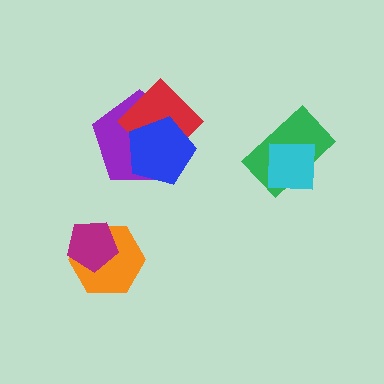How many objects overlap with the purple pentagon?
2 objects overlap with the purple pentagon.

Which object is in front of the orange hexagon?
The magenta pentagon is in front of the orange hexagon.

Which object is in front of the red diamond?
The blue pentagon is in front of the red diamond.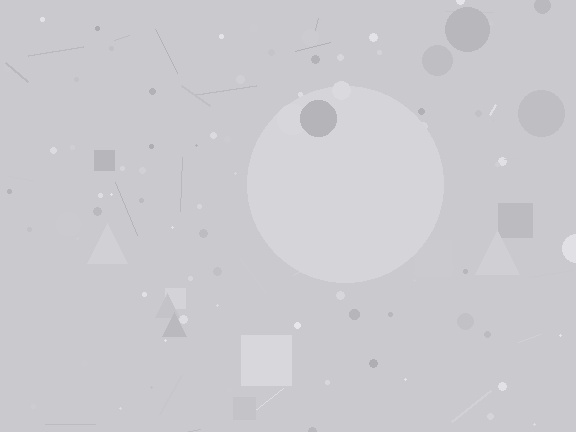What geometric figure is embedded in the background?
A circle is embedded in the background.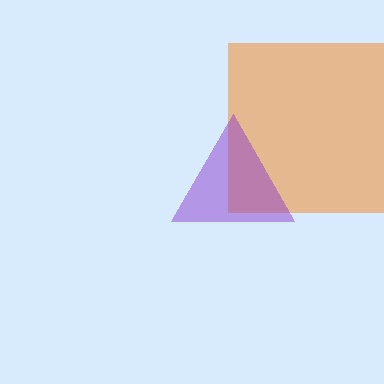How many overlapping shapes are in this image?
There are 2 overlapping shapes in the image.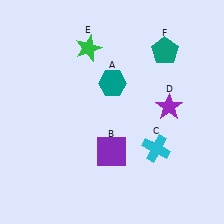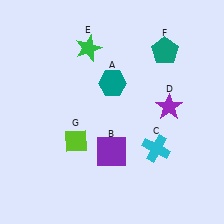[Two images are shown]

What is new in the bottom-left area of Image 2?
A lime diamond (G) was added in the bottom-left area of Image 2.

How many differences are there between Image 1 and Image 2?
There is 1 difference between the two images.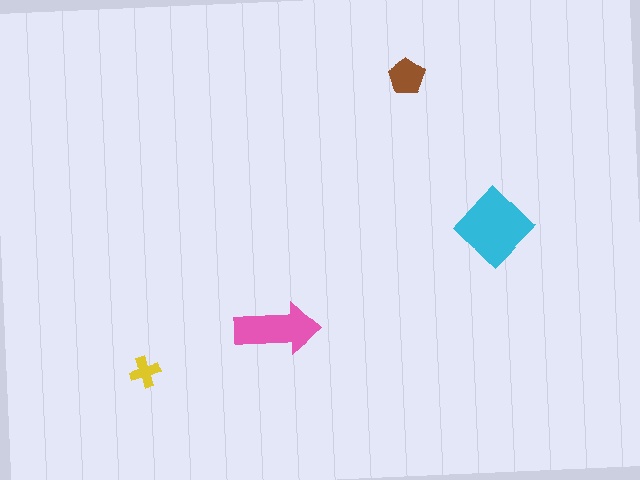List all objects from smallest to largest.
The yellow cross, the brown pentagon, the pink arrow, the cyan diamond.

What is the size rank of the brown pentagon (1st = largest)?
3rd.